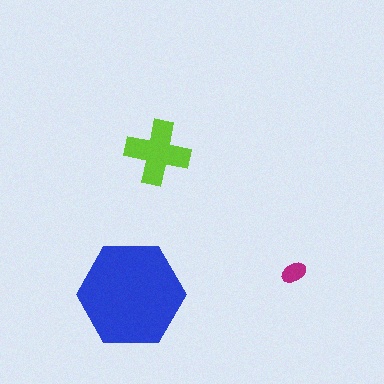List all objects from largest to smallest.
The blue hexagon, the lime cross, the magenta ellipse.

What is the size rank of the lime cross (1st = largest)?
2nd.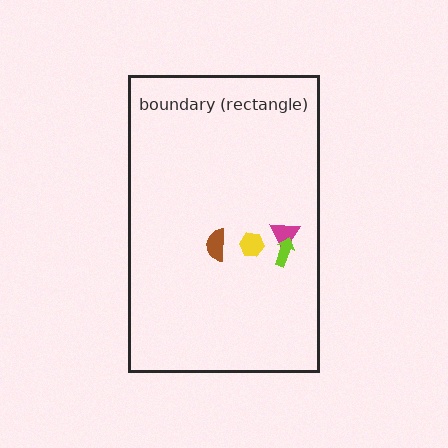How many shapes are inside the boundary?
4 inside, 0 outside.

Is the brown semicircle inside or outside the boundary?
Inside.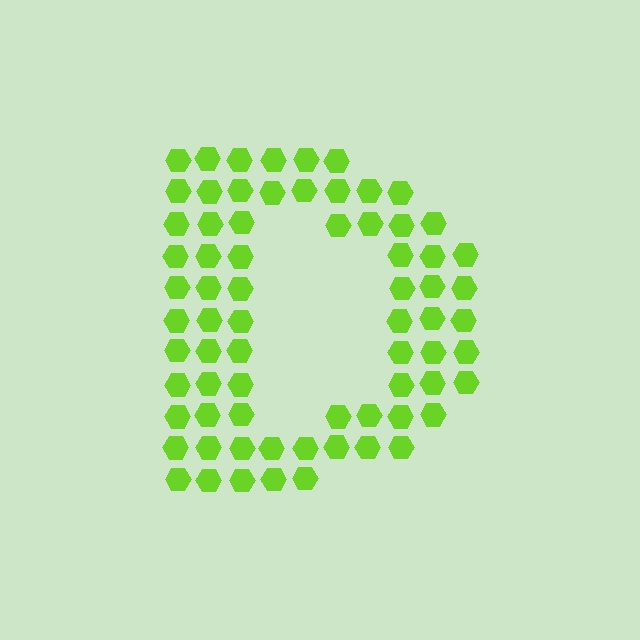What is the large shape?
The large shape is the letter D.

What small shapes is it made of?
It is made of small hexagons.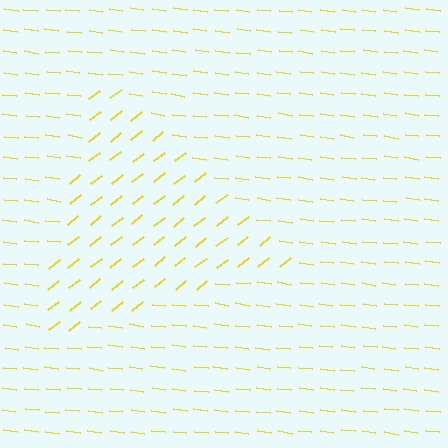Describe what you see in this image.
The image is filled with small yellow line segments. A triangle region in the image has lines oriented differently from the surrounding lines, creating a visible texture boundary.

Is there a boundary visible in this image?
Yes, there is a texture boundary formed by a change in line orientation.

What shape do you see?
I see a triangle.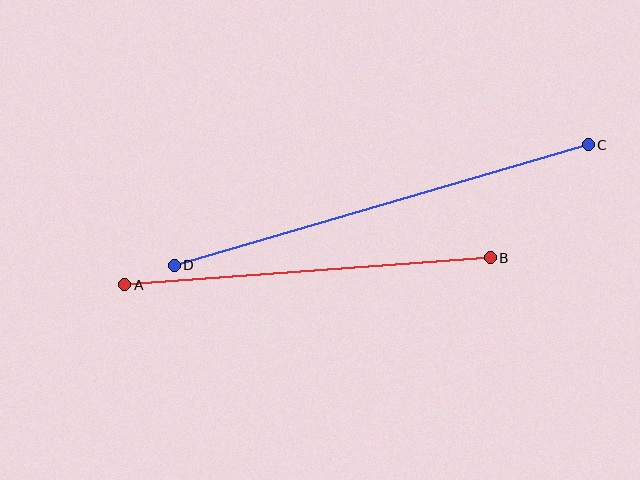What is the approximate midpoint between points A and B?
The midpoint is at approximately (307, 271) pixels.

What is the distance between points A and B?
The distance is approximately 366 pixels.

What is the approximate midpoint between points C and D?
The midpoint is at approximately (381, 205) pixels.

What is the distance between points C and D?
The distance is approximately 431 pixels.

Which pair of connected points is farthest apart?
Points C and D are farthest apart.